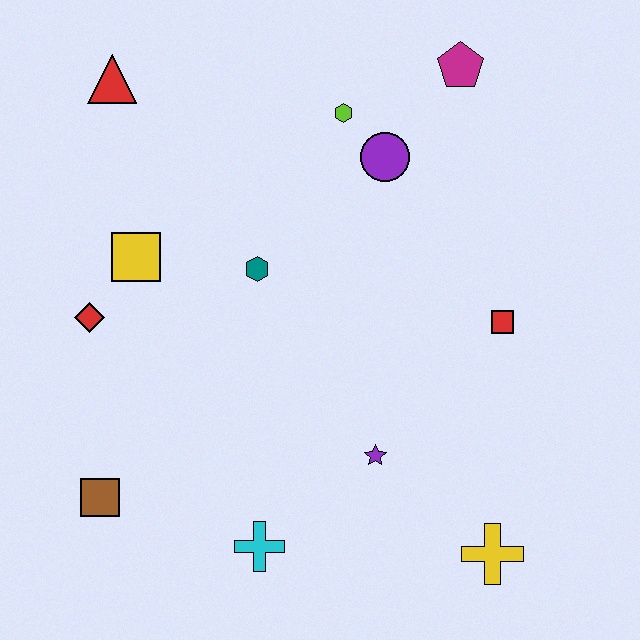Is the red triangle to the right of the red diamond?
Yes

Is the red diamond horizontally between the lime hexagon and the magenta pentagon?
No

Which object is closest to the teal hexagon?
The yellow square is closest to the teal hexagon.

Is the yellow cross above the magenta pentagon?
No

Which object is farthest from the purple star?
The red triangle is farthest from the purple star.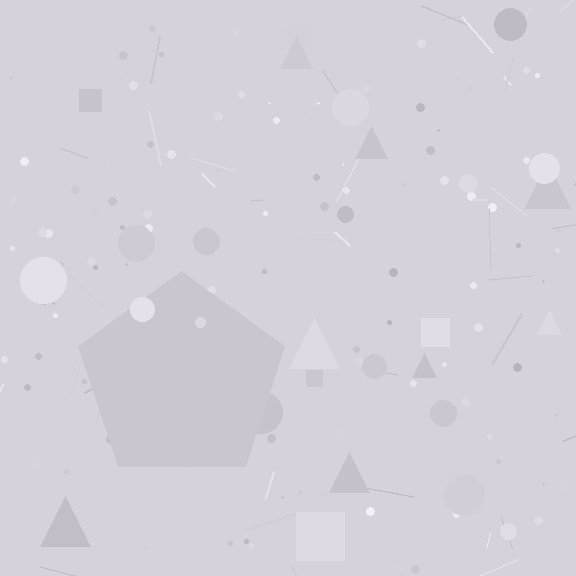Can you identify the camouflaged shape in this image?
The camouflaged shape is a pentagon.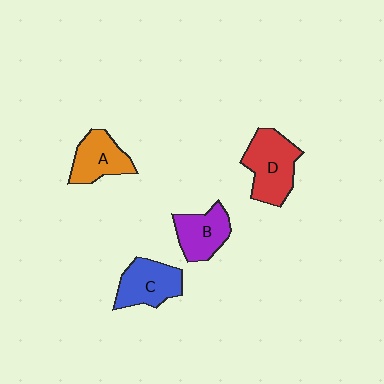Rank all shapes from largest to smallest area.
From largest to smallest: D (red), C (blue), A (orange), B (purple).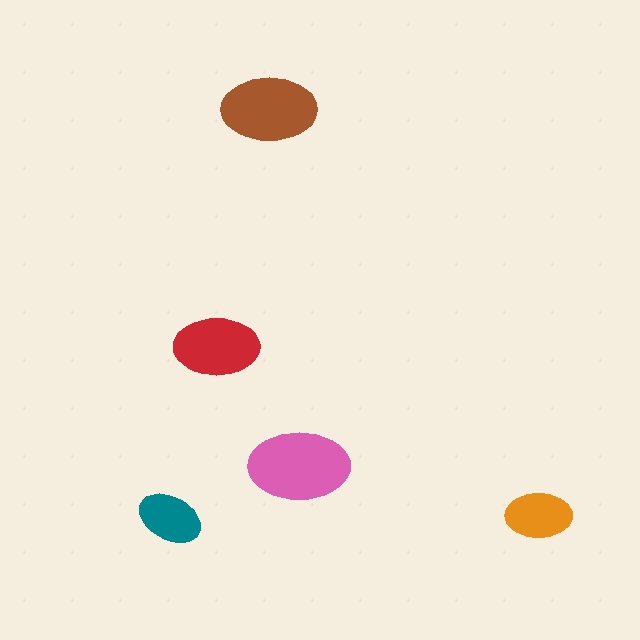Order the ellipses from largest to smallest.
the pink one, the brown one, the red one, the orange one, the teal one.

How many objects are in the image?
There are 5 objects in the image.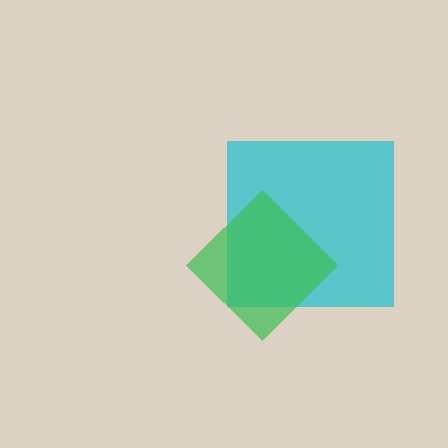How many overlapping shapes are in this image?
There are 2 overlapping shapes in the image.